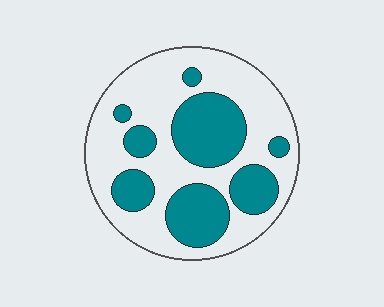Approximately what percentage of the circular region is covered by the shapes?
Approximately 35%.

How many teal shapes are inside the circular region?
8.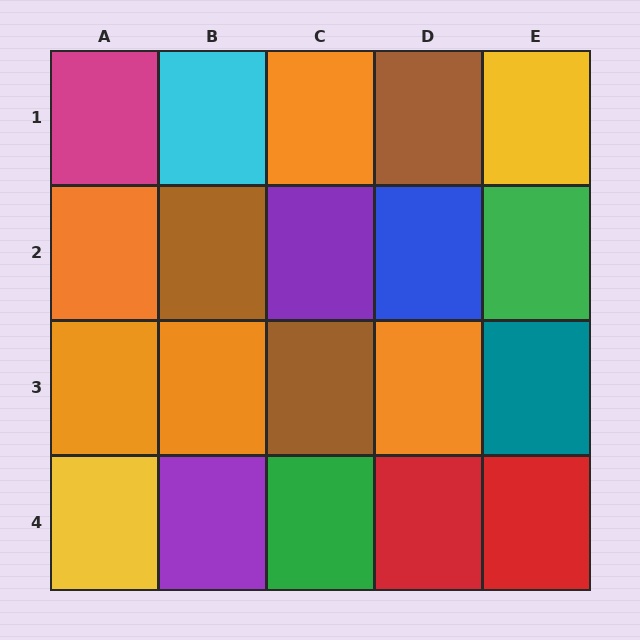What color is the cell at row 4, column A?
Yellow.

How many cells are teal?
1 cell is teal.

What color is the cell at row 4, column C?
Green.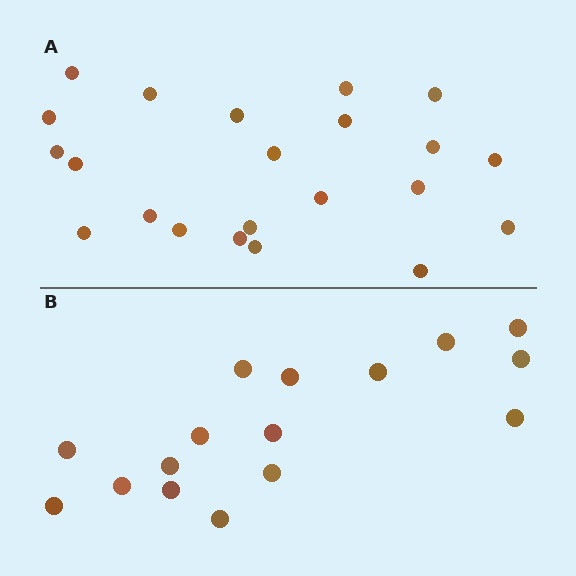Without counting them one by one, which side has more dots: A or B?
Region A (the top region) has more dots.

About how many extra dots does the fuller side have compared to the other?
Region A has about 6 more dots than region B.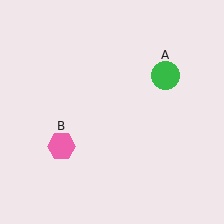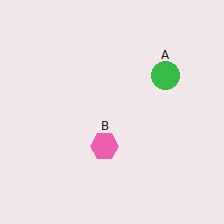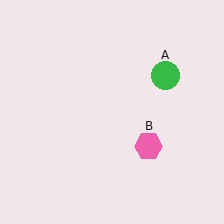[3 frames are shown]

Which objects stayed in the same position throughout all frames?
Green circle (object A) remained stationary.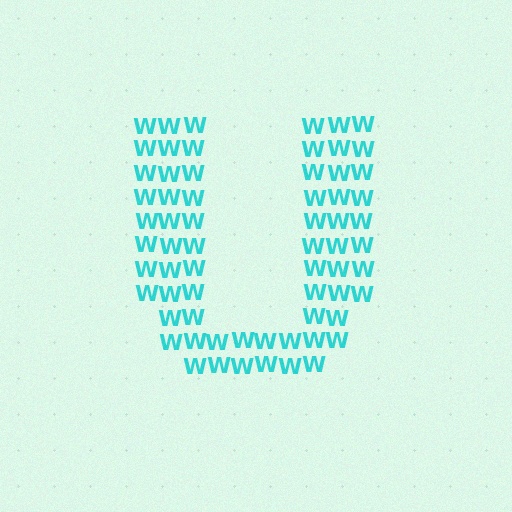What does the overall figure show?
The overall figure shows the letter U.